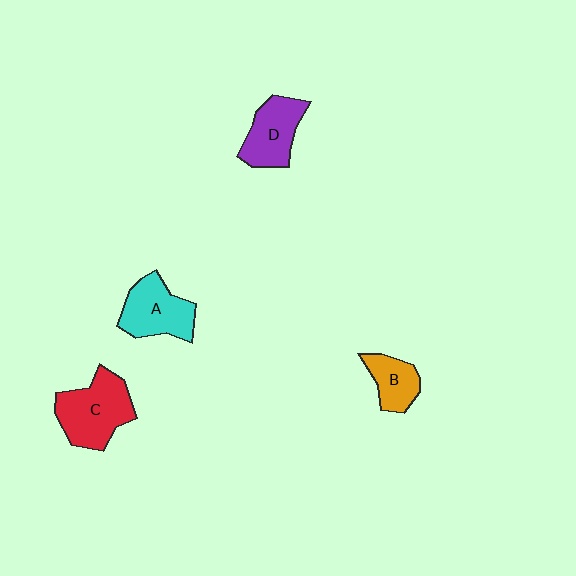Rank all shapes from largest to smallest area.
From largest to smallest: C (red), A (cyan), D (purple), B (orange).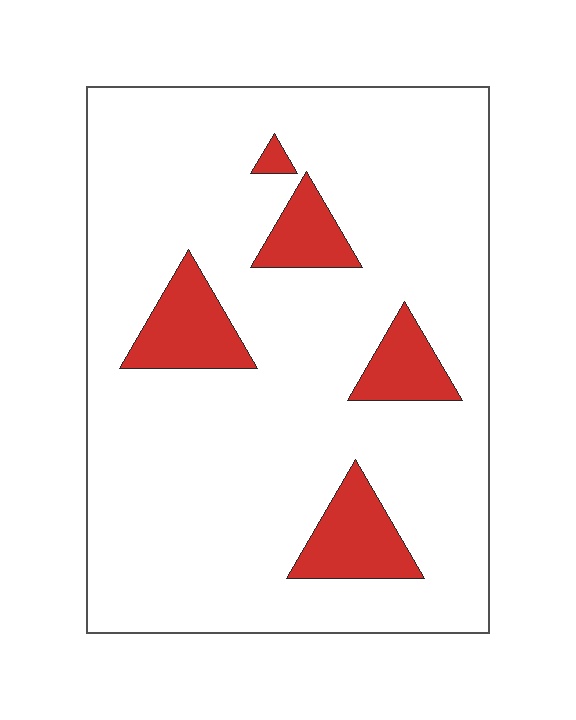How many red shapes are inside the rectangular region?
5.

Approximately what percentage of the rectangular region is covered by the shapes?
Approximately 15%.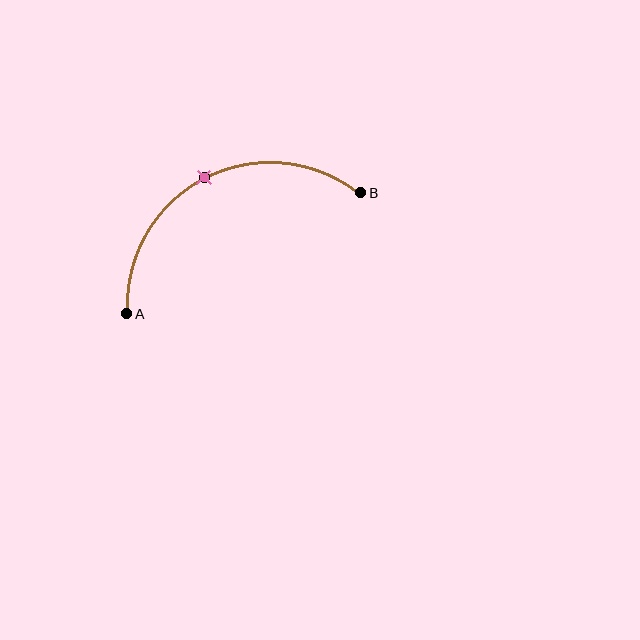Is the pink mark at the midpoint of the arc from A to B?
Yes. The pink mark lies on the arc at equal arc-length from both A and B — it is the arc midpoint.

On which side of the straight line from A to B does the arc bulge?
The arc bulges above the straight line connecting A and B.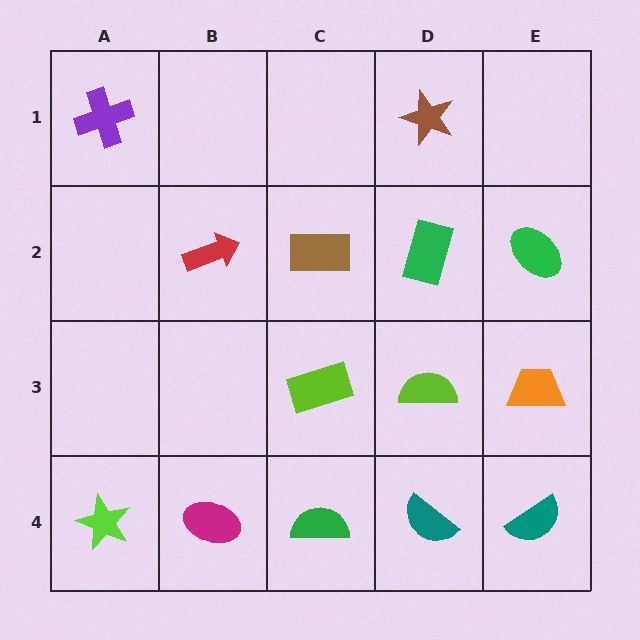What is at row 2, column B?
A red arrow.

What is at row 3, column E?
An orange trapezoid.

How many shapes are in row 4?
5 shapes.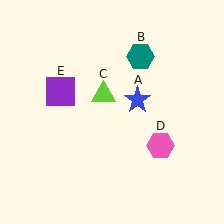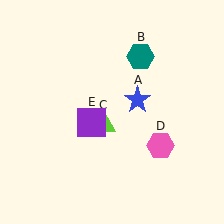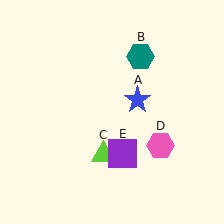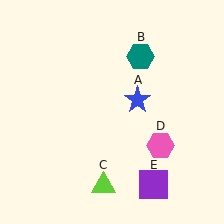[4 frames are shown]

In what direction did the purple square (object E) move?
The purple square (object E) moved down and to the right.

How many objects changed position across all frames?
2 objects changed position: lime triangle (object C), purple square (object E).